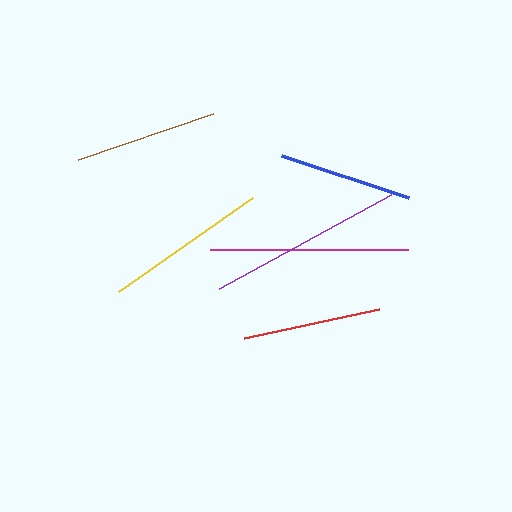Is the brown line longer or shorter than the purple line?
The purple line is longer than the brown line.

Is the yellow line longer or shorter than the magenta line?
The magenta line is longer than the yellow line.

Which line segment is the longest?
The magenta line is the longest at approximately 197 pixels.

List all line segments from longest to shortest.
From longest to shortest: magenta, purple, yellow, brown, red, blue.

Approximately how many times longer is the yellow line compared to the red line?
The yellow line is approximately 1.2 times the length of the red line.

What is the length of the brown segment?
The brown segment is approximately 143 pixels long.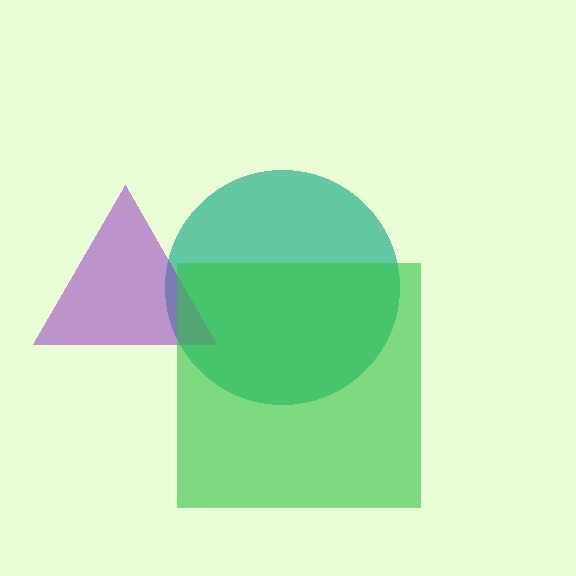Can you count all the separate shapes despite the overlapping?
Yes, there are 3 separate shapes.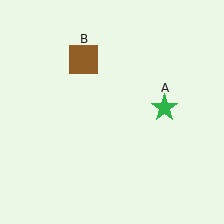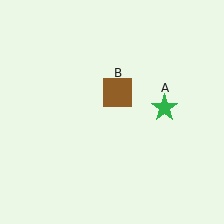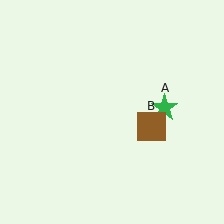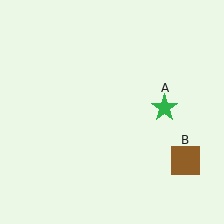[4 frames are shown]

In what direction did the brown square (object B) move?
The brown square (object B) moved down and to the right.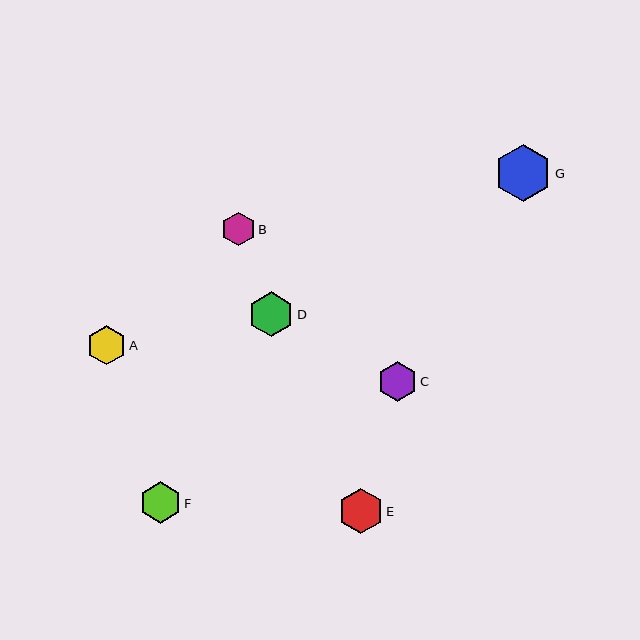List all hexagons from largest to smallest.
From largest to smallest: G, D, E, F, C, A, B.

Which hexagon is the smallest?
Hexagon B is the smallest with a size of approximately 34 pixels.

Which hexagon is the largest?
Hexagon G is the largest with a size of approximately 57 pixels.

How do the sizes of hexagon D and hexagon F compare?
Hexagon D and hexagon F are approximately the same size.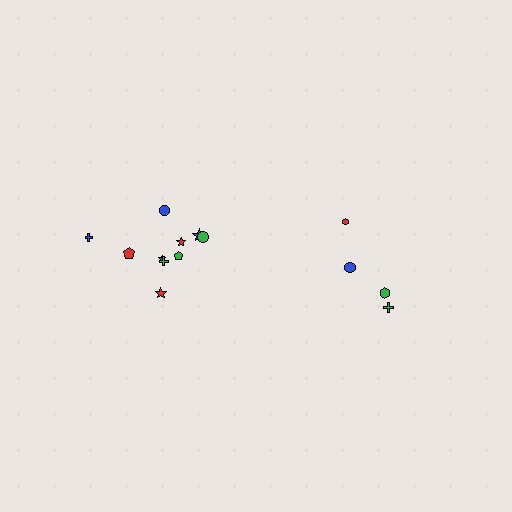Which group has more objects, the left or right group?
The left group.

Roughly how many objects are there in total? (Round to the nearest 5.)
Roughly 15 objects in total.